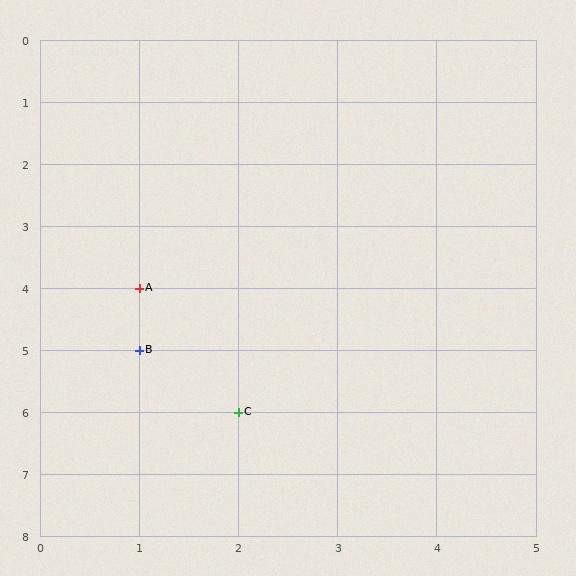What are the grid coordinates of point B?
Point B is at grid coordinates (1, 5).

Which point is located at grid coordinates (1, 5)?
Point B is at (1, 5).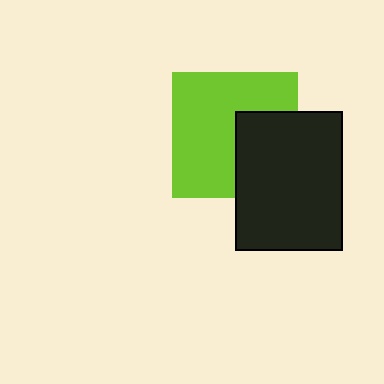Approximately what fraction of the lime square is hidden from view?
Roughly 34% of the lime square is hidden behind the black rectangle.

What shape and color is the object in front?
The object in front is a black rectangle.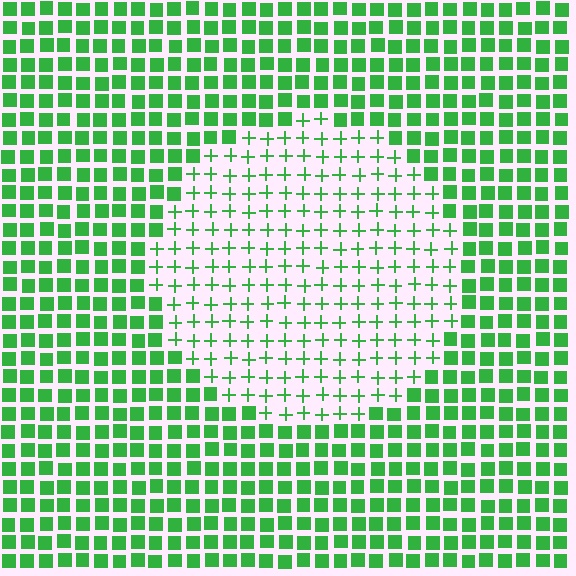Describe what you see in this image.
The image is filled with small green elements arranged in a uniform grid. A circle-shaped region contains plus signs, while the surrounding area contains squares. The boundary is defined purely by the change in element shape.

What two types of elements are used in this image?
The image uses plus signs inside the circle region and squares outside it.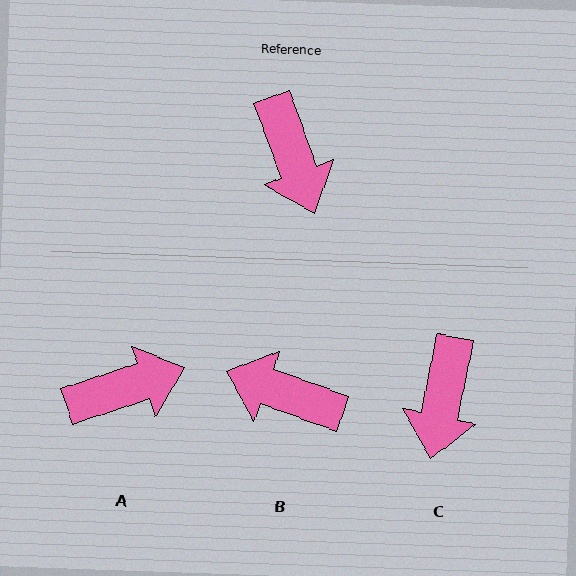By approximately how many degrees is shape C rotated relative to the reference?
Approximately 32 degrees clockwise.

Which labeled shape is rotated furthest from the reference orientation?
B, about 130 degrees away.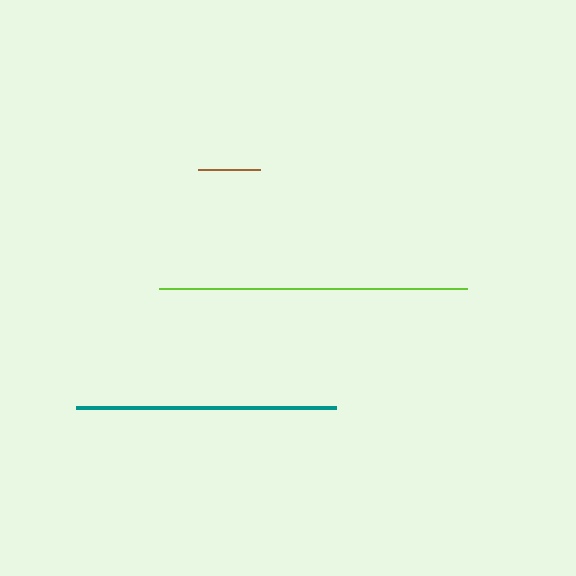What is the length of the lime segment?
The lime segment is approximately 308 pixels long.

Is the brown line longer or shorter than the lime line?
The lime line is longer than the brown line.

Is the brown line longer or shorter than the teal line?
The teal line is longer than the brown line.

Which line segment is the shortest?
The brown line is the shortest at approximately 62 pixels.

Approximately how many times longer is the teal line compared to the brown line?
The teal line is approximately 4.2 times the length of the brown line.